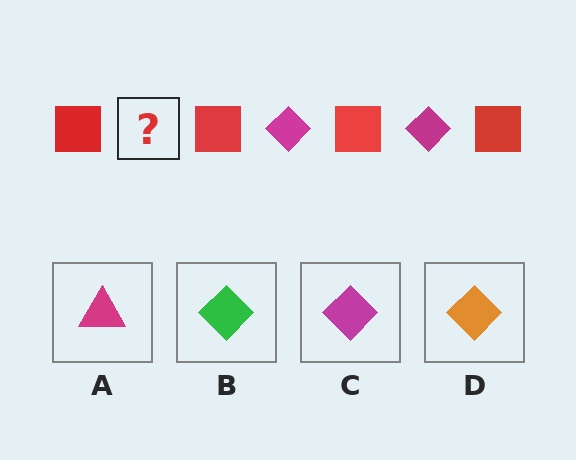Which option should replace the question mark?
Option C.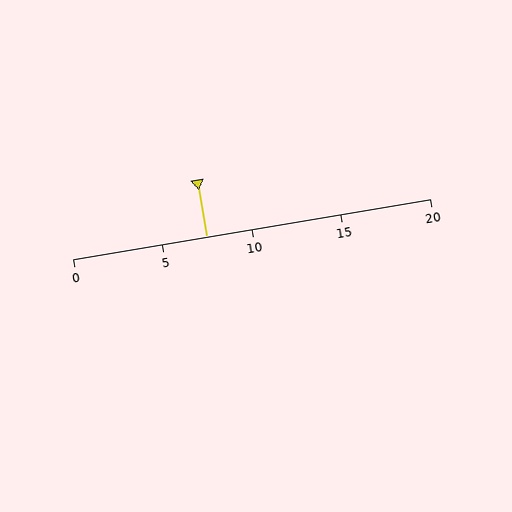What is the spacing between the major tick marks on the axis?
The major ticks are spaced 5 apart.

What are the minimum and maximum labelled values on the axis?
The axis runs from 0 to 20.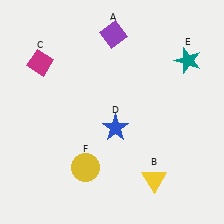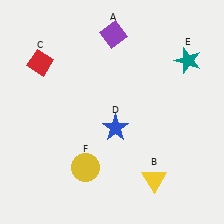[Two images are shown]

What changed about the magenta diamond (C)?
In Image 1, C is magenta. In Image 2, it changed to red.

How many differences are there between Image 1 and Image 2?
There is 1 difference between the two images.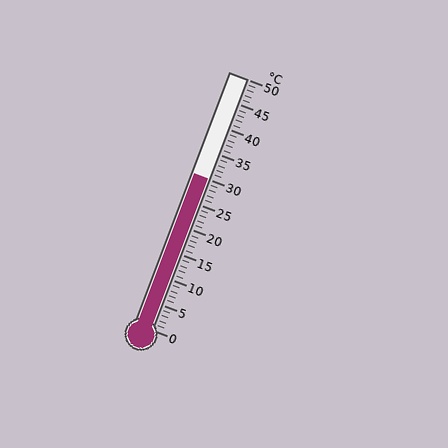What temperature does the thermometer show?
The thermometer shows approximately 30°C.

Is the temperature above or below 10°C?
The temperature is above 10°C.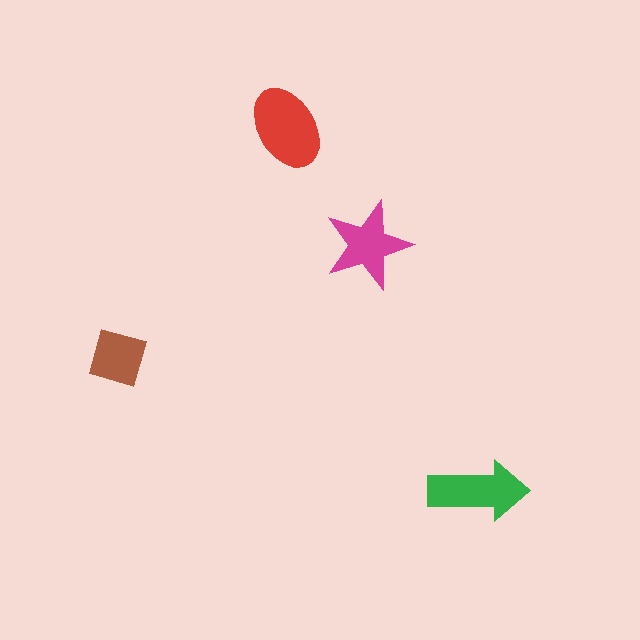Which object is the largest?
The red ellipse.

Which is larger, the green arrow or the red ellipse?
The red ellipse.